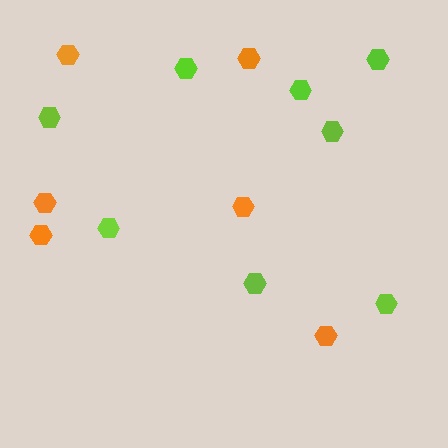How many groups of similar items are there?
There are 2 groups: one group of orange hexagons (6) and one group of lime hexagons (8).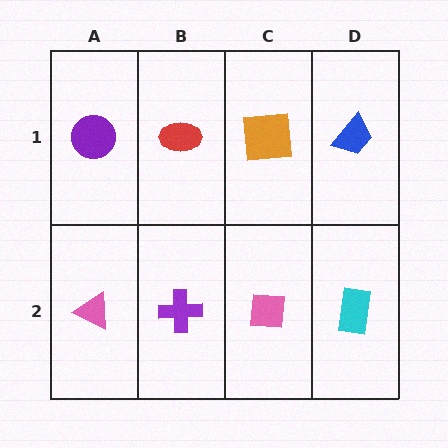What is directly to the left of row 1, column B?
A purple circle.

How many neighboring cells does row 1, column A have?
2.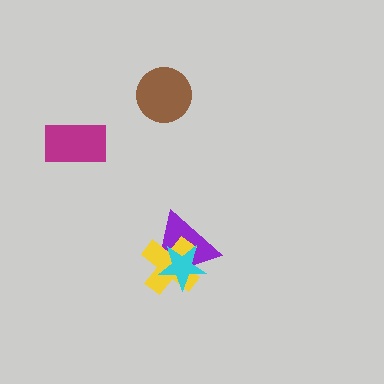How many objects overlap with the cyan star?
2 objects overlap with the cyan star.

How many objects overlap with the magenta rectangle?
0 objects overlap with the magenta rectangle.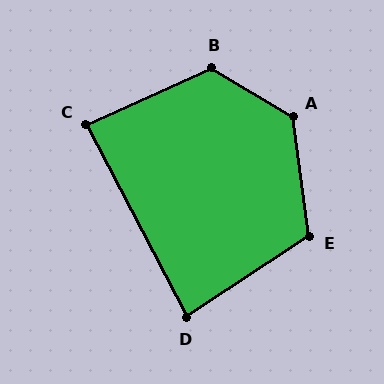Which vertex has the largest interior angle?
A, at approximately 129 degrees.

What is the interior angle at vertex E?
Approximately 115 degrees (obtuse).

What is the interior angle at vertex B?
Approximately 124 degrees (obtuse).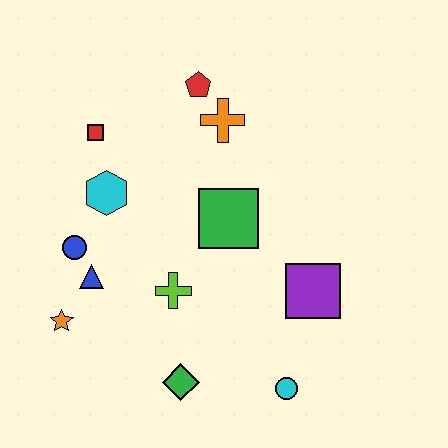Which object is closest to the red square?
The cyan hexagon is closest to the red square.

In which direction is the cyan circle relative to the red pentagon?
The cyan circle is below the red pentagon.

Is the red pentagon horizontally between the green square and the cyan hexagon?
Yes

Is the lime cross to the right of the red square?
Yes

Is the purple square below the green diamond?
No